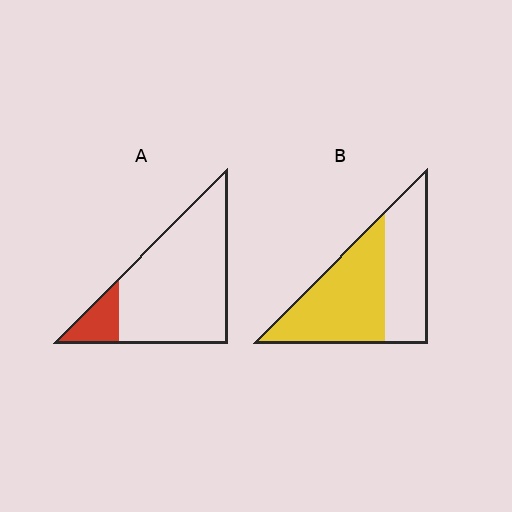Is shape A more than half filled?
No.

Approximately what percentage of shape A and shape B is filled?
A is approximately 15% and B is approximately 55%.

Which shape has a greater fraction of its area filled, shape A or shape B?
Shape B.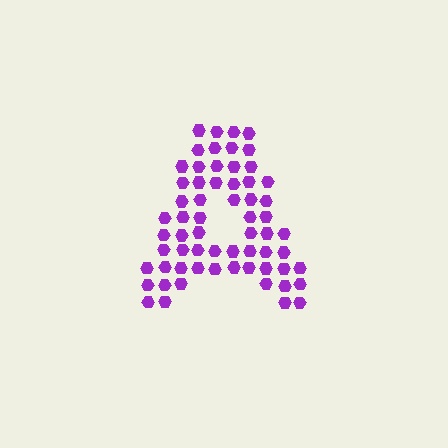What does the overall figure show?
The overall figure shows the letter A.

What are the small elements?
The small elements are hexagons.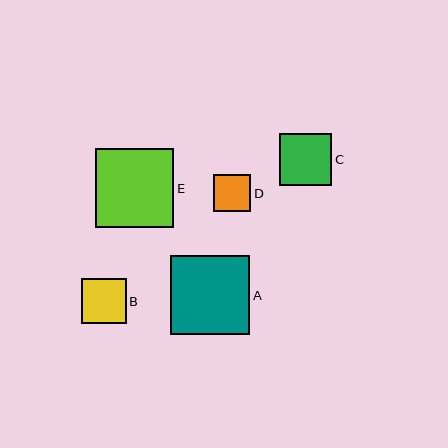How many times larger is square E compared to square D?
Square E is approximately 2.1 times the size of square D.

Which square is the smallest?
Square D is the smallest with a size of approximately 37 pixels.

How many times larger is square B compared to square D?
Square B is approximately 1.2 times the size of square D.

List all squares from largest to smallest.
From largest to smallest: A, E, C, B, D.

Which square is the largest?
Square A is the largest with a size of approximately 79 pixels.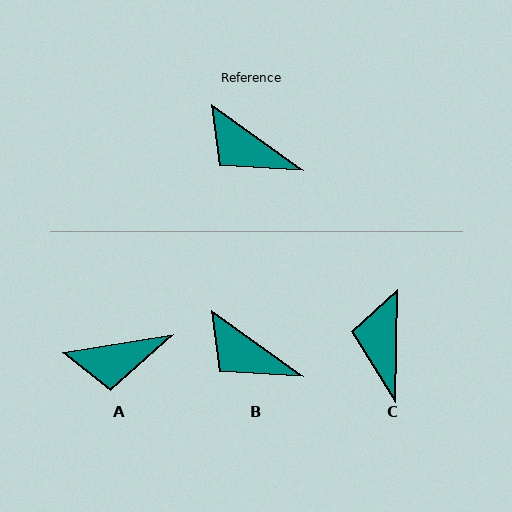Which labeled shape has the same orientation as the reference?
B.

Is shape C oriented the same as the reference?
No, it is off by about 55 degrees.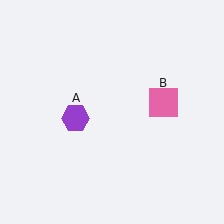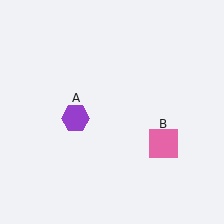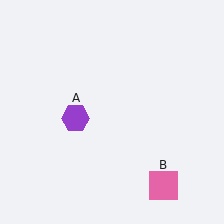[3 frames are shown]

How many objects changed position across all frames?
1 object changed position: pink square (object B).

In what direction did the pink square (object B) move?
The pink square (object B) moved down.